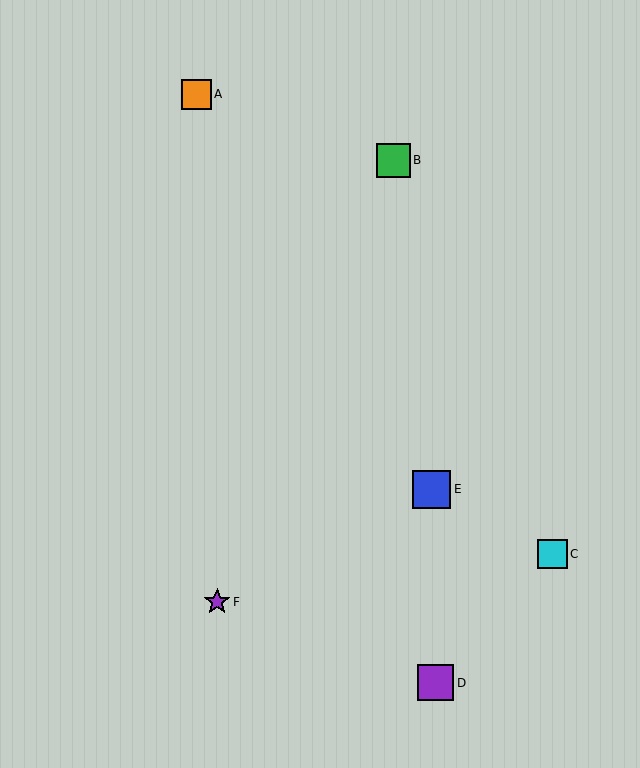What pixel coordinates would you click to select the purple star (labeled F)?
Click at (217, 602) to select the purple star F.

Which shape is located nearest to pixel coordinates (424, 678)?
The purple square (labeled D) at (435, 683) is nearest to that location.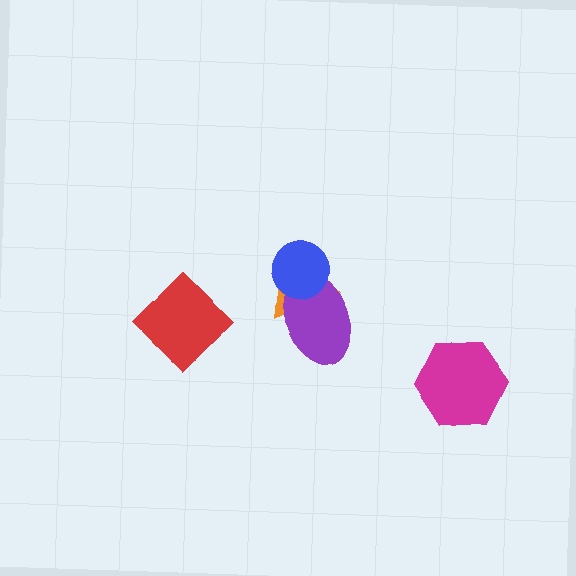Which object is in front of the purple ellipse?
The blue circle is in front of the purple ellipse.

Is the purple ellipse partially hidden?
Yes, it is partially covered by another shape.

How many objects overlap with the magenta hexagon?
0 objects overlap with the magenta hexagon.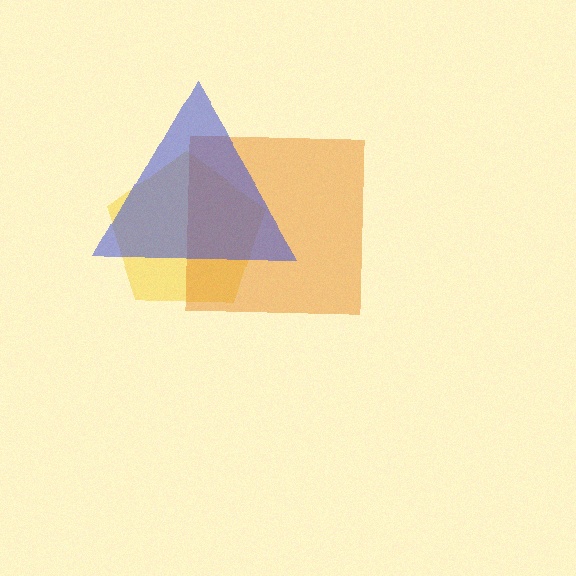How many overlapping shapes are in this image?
There are 3 overlapping shapes in the image.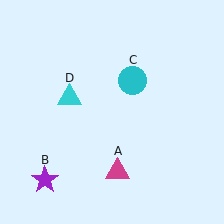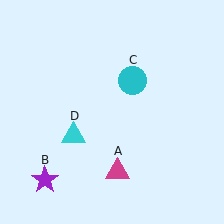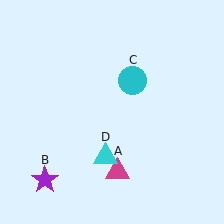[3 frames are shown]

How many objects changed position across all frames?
1 object changed position: cyan triangle (object D).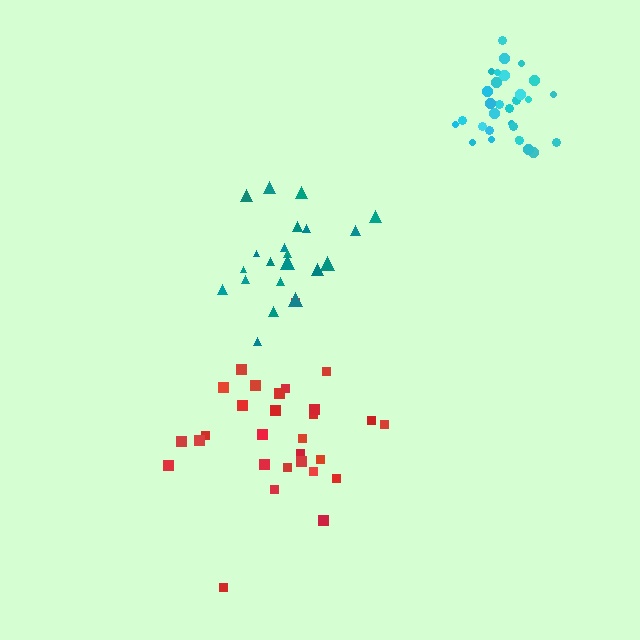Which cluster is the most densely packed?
Cyan.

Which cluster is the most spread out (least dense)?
Red.